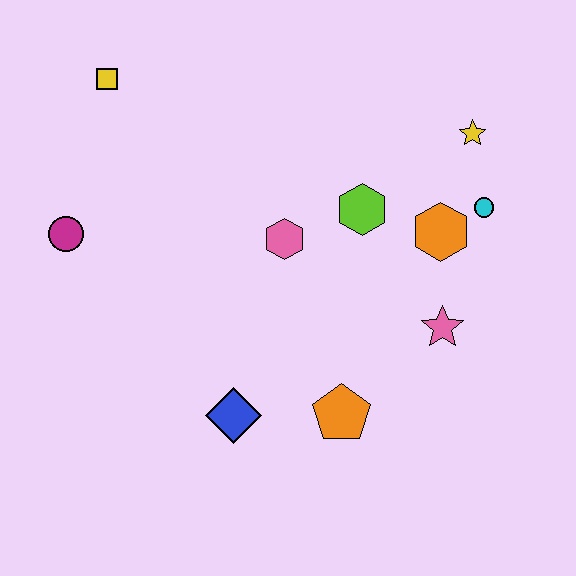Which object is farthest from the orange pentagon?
The yellow square is farthest from the orange pentagon.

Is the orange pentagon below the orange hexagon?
Yes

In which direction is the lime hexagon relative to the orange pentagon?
The lime hexagon is above the orange pentagon.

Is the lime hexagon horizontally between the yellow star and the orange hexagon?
No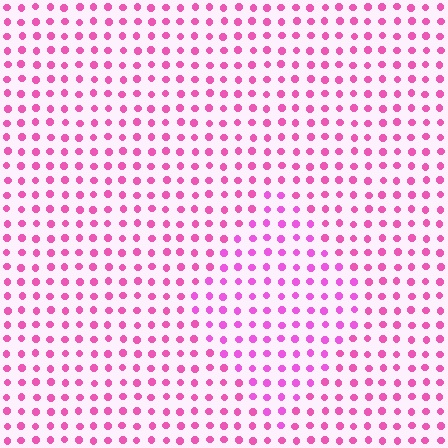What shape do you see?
I see a diamond.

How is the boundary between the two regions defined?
The boundary is defined purely by a slight shift in hue (about 17 degrees). Spacing, size, and orientation are identical on both sides.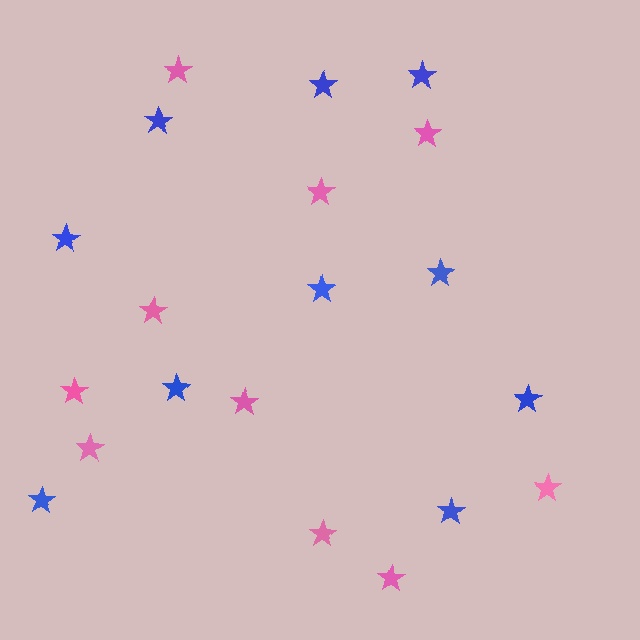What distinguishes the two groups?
There are 2 groups: one group of blue stars (10) and one group of pink stars (10).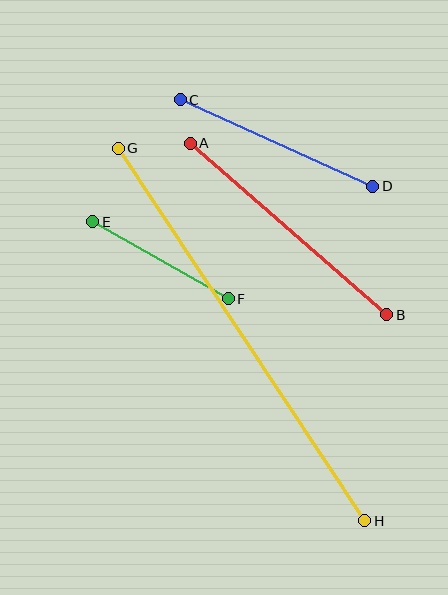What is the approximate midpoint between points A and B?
The midpoint is at approximately (288, 229) pixels.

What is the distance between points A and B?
The distance is approximately 261 pixels.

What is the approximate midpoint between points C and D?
The midpoint is at approximately (276, 143) pixels.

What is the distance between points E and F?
The distance is approximately 156 pixels.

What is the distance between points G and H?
The distance is approximately 446 pixels.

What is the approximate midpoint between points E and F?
The midpoint is at approximately (161, 260) pixels.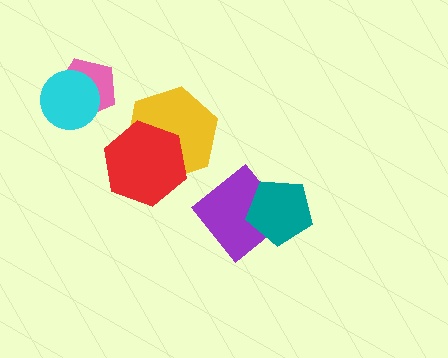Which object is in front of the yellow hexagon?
The red hexagon is in front of the yellow hexagon.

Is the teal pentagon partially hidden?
No, no other shape covers it.